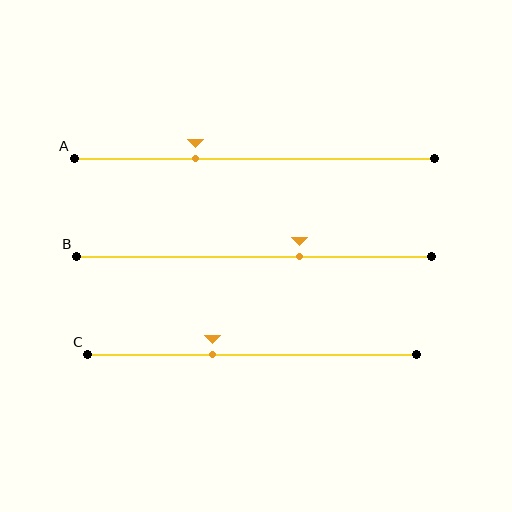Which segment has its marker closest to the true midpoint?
Segment C has its marker closest to the true midpoint.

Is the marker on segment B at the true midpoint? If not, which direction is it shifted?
No, the marker on segment B is shifted to the right by about 13% of the segment length.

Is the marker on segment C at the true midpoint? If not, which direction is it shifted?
No, the marker on segment C is shifted to the left by about 12% of the segment length.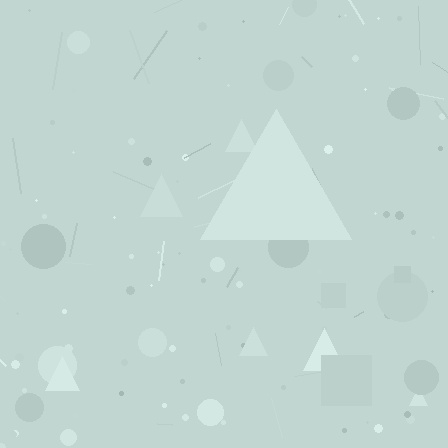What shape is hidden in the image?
A triangle is hidden in the image.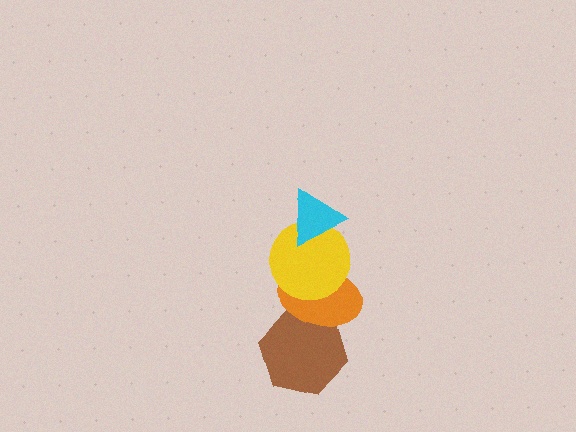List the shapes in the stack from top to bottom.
From top to bottom: the cyan triangle, the yellow circle, the orange ellipse, the brown hexagon.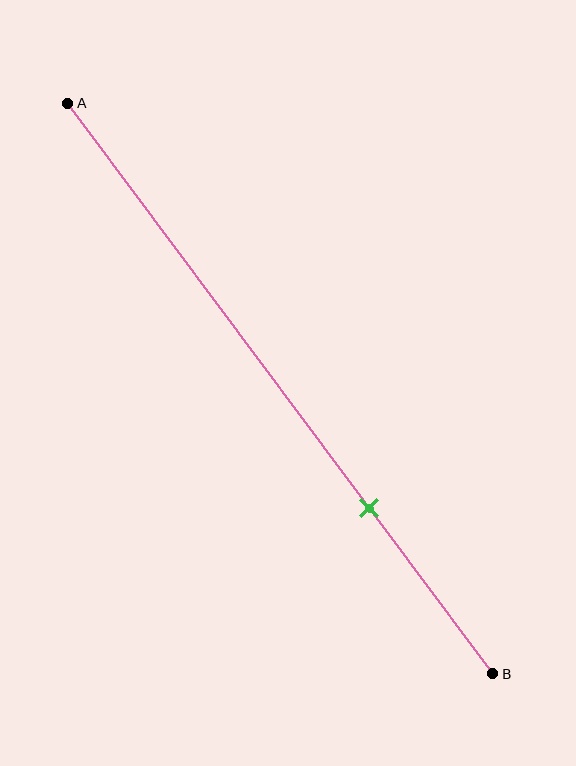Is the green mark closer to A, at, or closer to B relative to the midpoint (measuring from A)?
The green mark is closer to point B than the midpoint of segment AB.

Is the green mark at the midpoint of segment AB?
No, the mark is at about 70% from A, not at the 50% midpoint.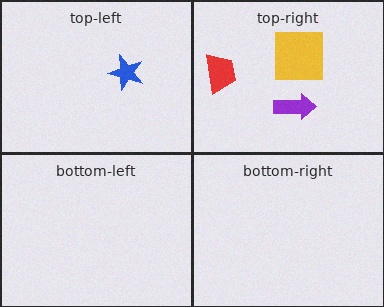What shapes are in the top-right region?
The red trapezoid, the purple arrow, the yellow square.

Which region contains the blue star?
The top-left region.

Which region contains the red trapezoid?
The top-right region.